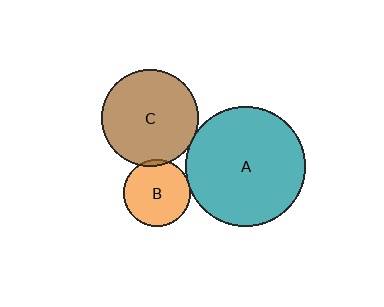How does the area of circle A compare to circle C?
Approximately 1.5 times.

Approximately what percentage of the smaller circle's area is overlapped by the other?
Approximately 5%.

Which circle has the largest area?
Circle A (teal).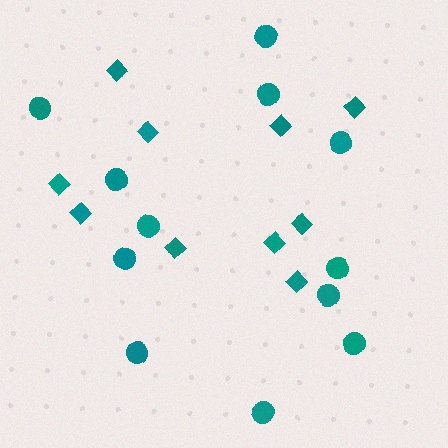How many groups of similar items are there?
There are 2 groups: one group of diamonds (10) and one group of circles (12).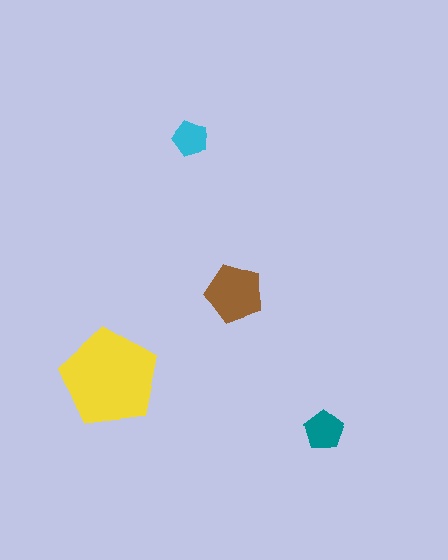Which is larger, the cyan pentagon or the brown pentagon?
The brown one.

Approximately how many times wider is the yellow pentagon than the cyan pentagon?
About 3 times wider.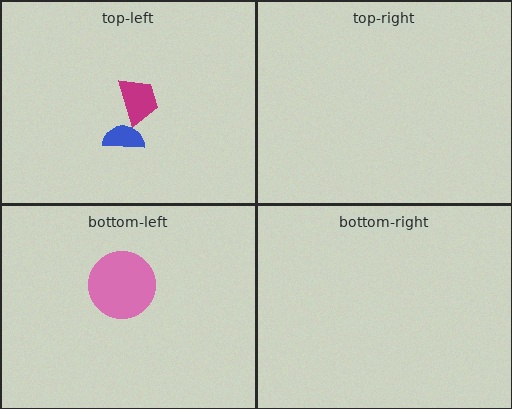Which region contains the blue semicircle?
The top-left region.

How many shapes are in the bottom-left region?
1.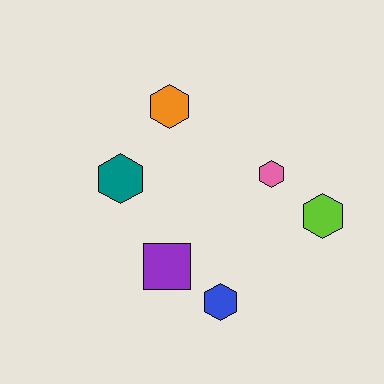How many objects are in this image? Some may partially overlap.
There are 6 objects.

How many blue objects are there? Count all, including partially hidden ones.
There is 1 blue object.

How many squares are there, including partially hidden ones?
There is 1 square.